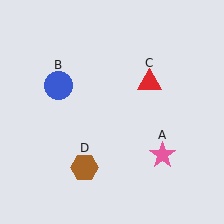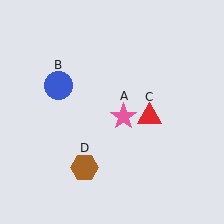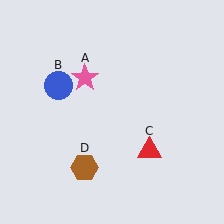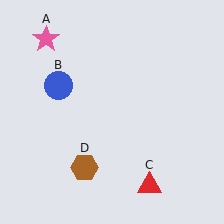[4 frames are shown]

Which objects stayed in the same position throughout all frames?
Blue circle (object B) and brown hexagon (object D) remained stationary.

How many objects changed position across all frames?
2 objects changed position: pink star (object A), red triangle (object C).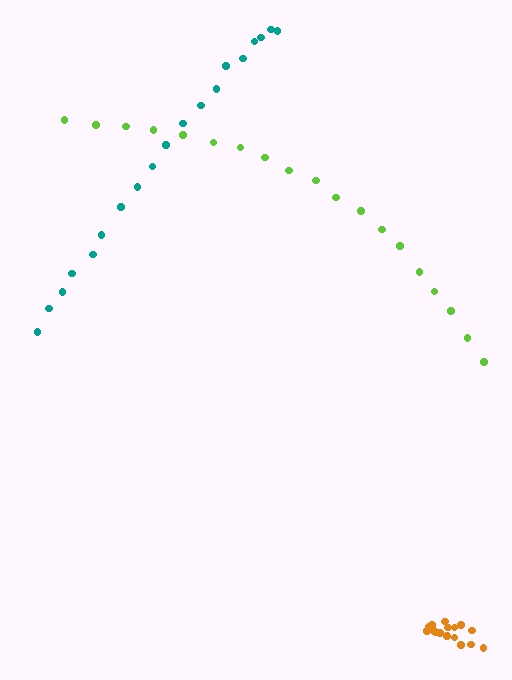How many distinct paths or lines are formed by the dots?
There are 3 distinct paths.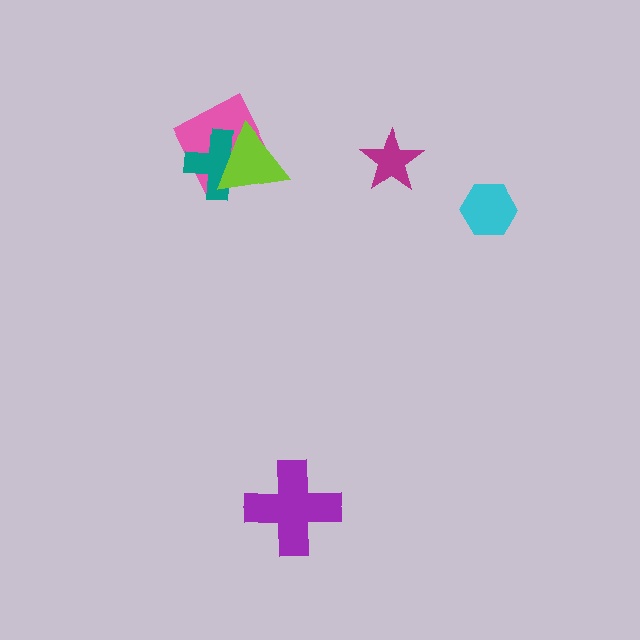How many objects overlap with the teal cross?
2 objects overlap with the teal cross.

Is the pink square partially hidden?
Yes, it is partially covered by another shape.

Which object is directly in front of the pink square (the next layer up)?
The teal cross is directly in front of the pink square.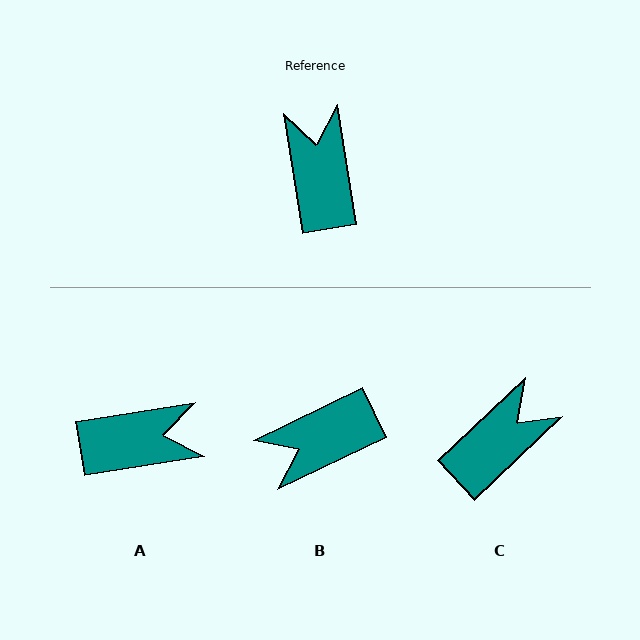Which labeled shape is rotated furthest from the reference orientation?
B, about 106 degrees away.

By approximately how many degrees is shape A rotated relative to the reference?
Approximately 90 degrees clockwise.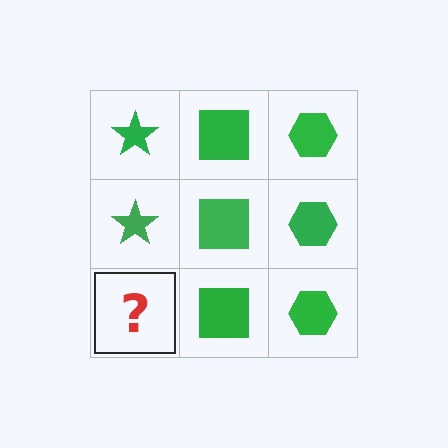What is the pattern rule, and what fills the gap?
The rule is that each column has a consistent shape. The gap should be filled with a green star.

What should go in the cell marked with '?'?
The missing cell should contain a green star.